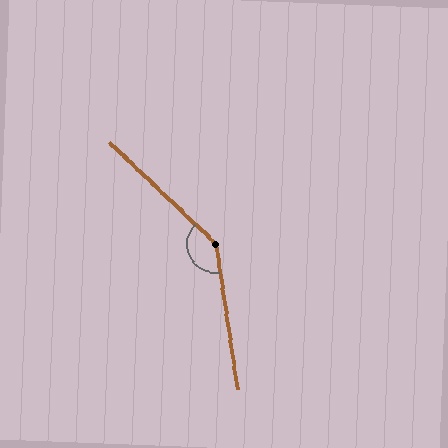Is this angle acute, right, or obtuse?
It is obtuse.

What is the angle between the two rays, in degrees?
Approximately 142 degrees.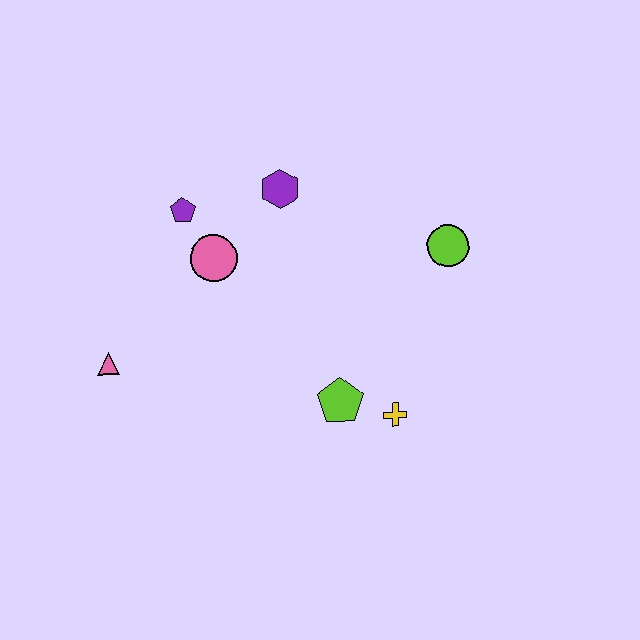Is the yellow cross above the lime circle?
No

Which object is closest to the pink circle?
The purple pentagon is closest to the pink circle.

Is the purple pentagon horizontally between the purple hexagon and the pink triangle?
Yes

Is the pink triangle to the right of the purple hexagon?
No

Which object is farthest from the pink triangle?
The lime circle is farthest from the pink triangle.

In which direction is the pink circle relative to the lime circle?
The pink circle is to the left of the lime circle.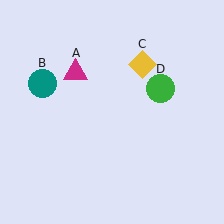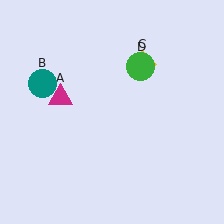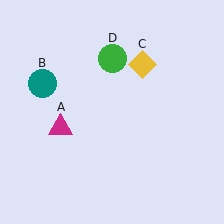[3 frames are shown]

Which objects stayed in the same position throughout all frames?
Teal circle (object B) and yellow diamond (object C) remained stationary.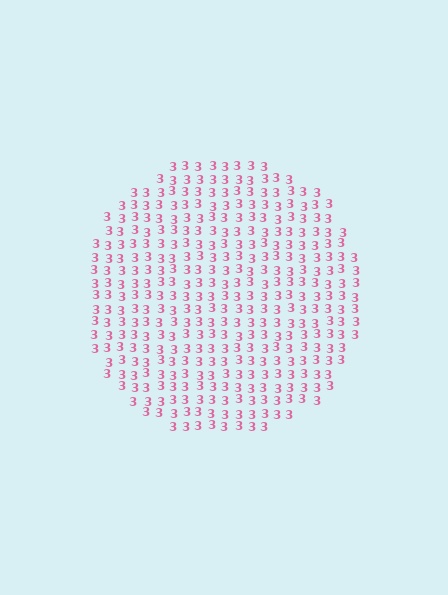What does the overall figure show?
The overall figure shows a circle.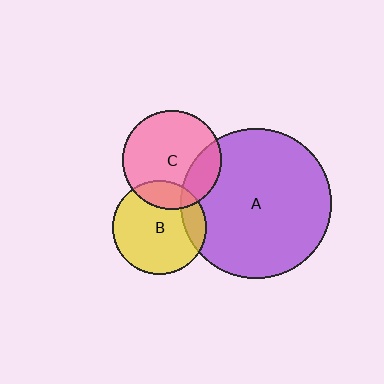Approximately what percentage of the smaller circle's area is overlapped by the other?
Approximately 15%.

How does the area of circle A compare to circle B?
Approximately 2.6 times.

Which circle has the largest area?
Circle A (purple).